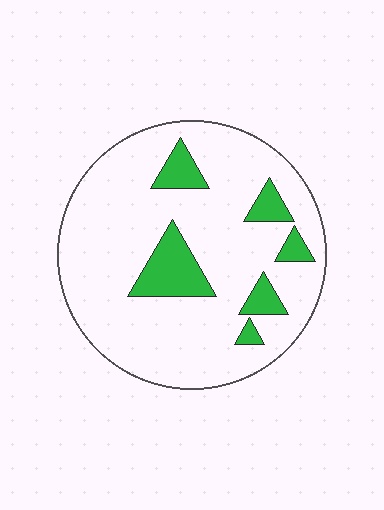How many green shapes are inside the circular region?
6.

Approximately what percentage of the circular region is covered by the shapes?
Approximately 15%.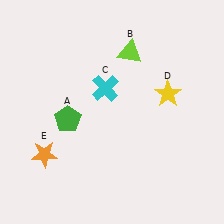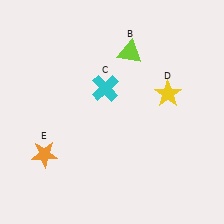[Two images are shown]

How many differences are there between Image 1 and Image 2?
There is 1 difference between the two images.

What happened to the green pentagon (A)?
The green pentagon (A) was removed in Image 2. It was in the bottom-left area of Image 1.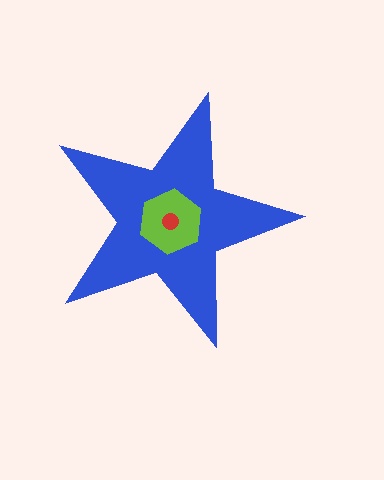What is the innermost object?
The red circle.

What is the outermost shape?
The blue star.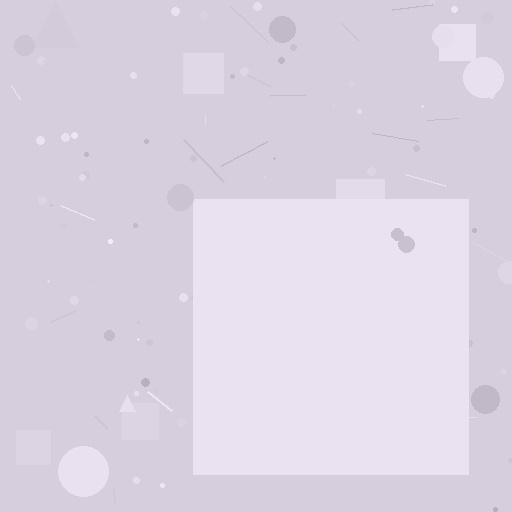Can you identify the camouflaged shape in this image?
The camouflaged shape is a square.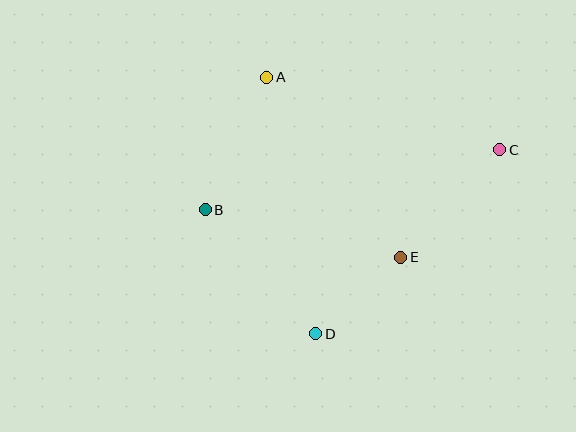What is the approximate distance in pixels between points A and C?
The distance between A and C is approximately 244 pixels.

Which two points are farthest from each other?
Points B and C are farthest from each other.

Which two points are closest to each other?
Points D and E are closest to each other.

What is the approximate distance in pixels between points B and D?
The distance between B and D is approximately 166 pixels.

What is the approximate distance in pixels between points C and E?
The distance between C and E is approximately 146 pixels.